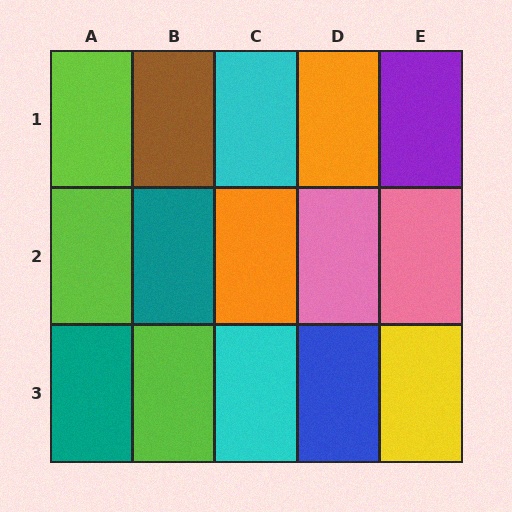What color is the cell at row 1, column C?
Cyan.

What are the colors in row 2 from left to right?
Lime, teal, orange, pink, pink.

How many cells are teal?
2 cells are teal.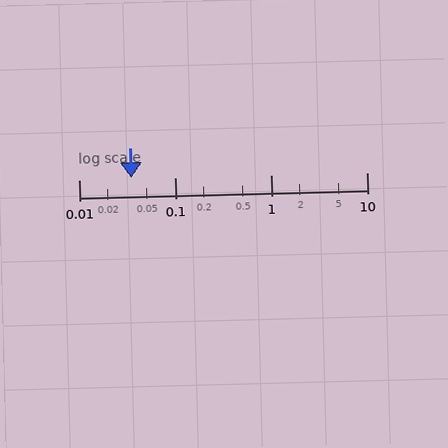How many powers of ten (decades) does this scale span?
The scale spans 3 decades, from 0.01 to 10.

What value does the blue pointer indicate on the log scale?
The pointer indicates approximately 0.035.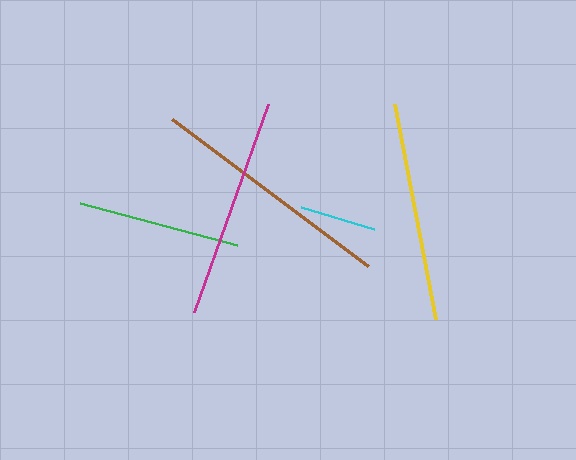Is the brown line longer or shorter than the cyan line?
The brown line is longer than the cyan line.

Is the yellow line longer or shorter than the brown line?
The brown line is longer than the yellow line.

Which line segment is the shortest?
The cyan line is the shortest at approximately 77 pixels.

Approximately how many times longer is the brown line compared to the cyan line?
The brown line is approximately 3.2 times the length of the cyan line.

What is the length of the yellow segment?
The yellow segment is approximately 220 pixels long.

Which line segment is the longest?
The brown line is the longest at approximately 245 pixels.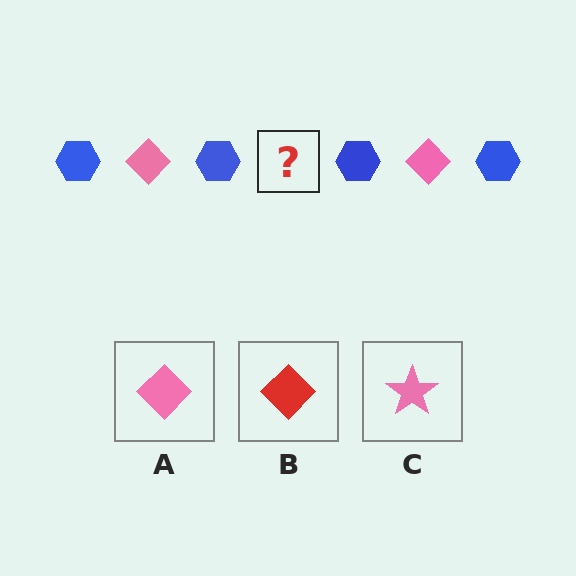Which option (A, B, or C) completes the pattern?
A.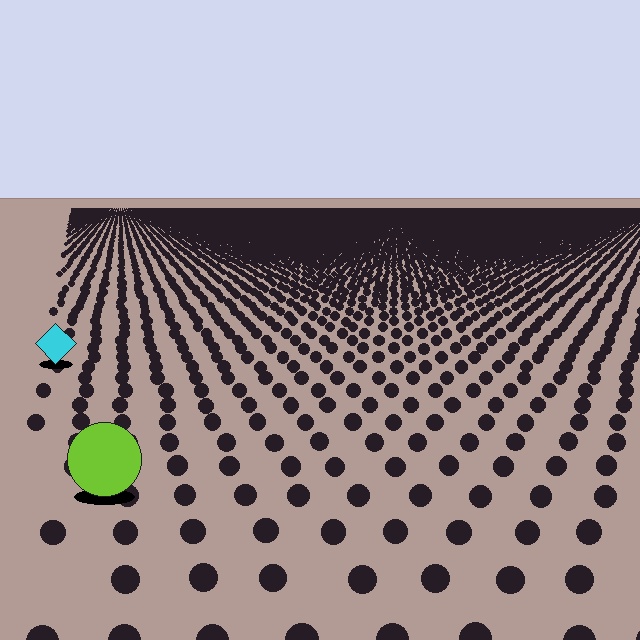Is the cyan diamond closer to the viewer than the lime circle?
No. The lime circle is closer — you can tell from the texture gradient: the ground texture is coarser near it.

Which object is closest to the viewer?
The lime circle is closest. The texture marks near it are larger and more spread out.